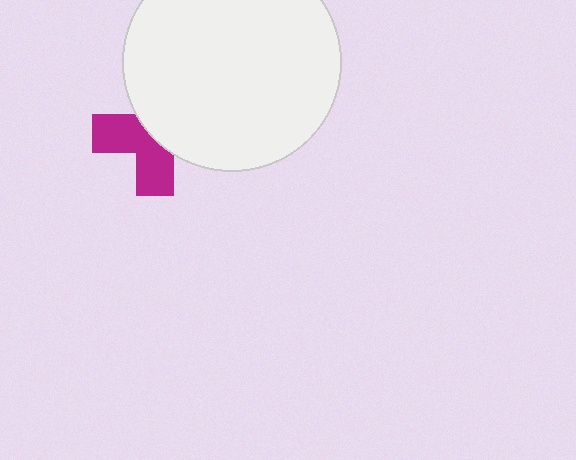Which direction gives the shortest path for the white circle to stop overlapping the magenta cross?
Moving toward the upper-right gives the shortest separation.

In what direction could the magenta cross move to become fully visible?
The magenta cross could move toward the lower-left. That would shift it out from behind the white circle entirely.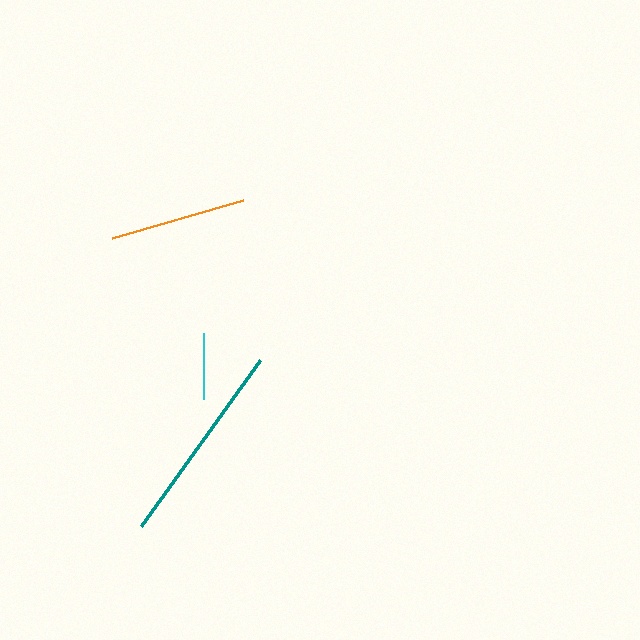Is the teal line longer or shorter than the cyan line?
The teal line is longer than the cyan line.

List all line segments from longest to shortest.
From longest to shortest: teal, orange, cyan.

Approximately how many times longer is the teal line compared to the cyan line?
The teal line is approximately 3.1 times the length of the cyan line.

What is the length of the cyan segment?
The cyan segment is approximately 66 pixels long.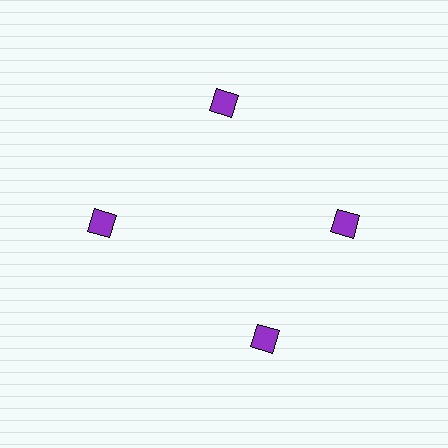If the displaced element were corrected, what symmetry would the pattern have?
It would have 4-fold rotational symmetry — the pattern would map onto itself every 90 degrees.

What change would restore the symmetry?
The symmetry would be restored by rotating it back into even spacing with its neighbors so that all 4 squares sit at equal angles and equal distance from the center.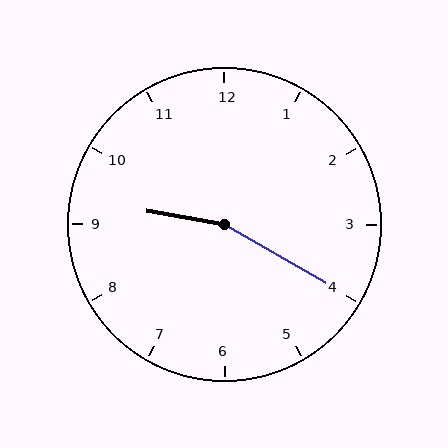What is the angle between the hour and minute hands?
Approximately 160 degrees.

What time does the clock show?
9:20.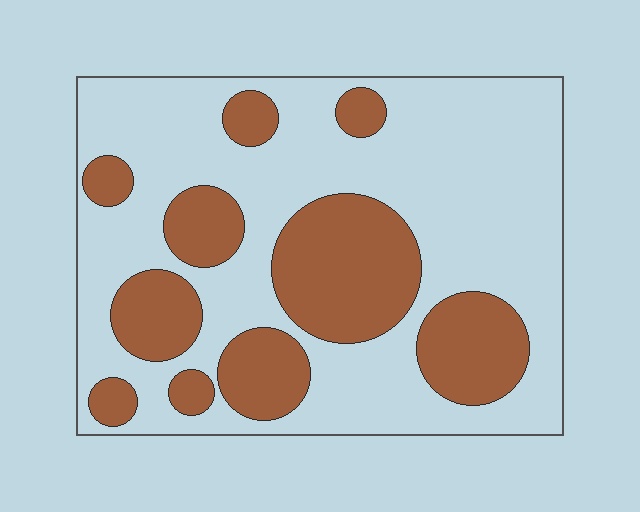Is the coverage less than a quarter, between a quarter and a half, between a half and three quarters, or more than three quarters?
Between a quarter and a half.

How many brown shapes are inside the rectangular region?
10.